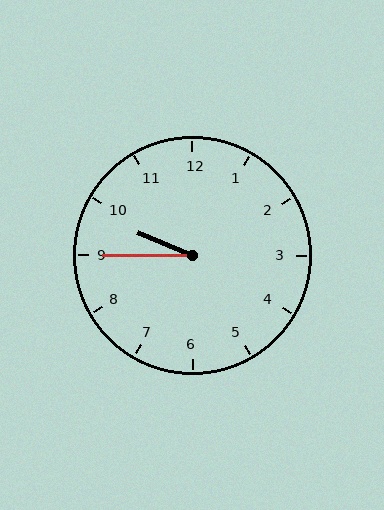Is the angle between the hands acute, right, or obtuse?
It is acute.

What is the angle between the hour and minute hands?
Approximately 22 degrees.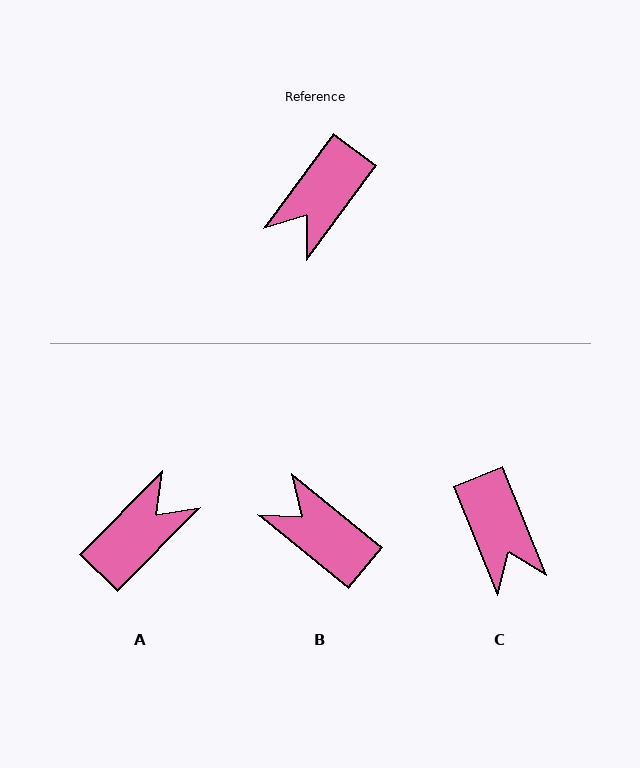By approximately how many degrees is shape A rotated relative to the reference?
Approximately 172 degrees counter-clockwise.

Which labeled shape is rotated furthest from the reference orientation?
A, about 172 degrees away.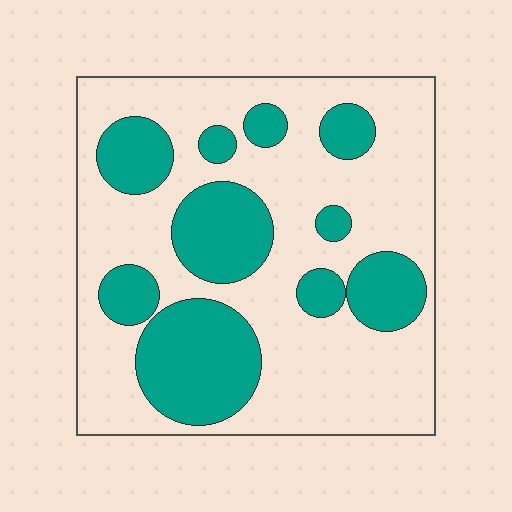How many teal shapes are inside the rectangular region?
10.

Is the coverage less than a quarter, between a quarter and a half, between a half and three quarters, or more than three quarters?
Between a quarter and a half.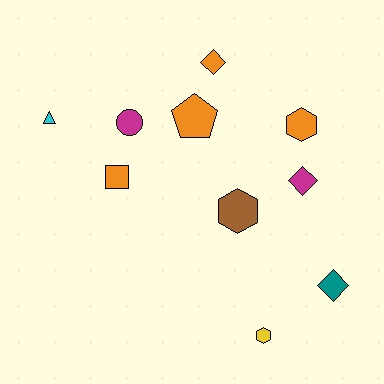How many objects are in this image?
There are 10 objects.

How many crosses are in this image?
There are no crosses.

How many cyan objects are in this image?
There is 1 cyan object.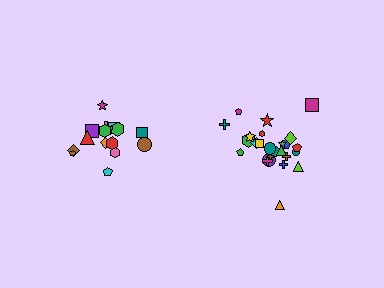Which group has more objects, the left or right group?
The right group.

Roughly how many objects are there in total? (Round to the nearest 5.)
Roughly 40 objects in total.